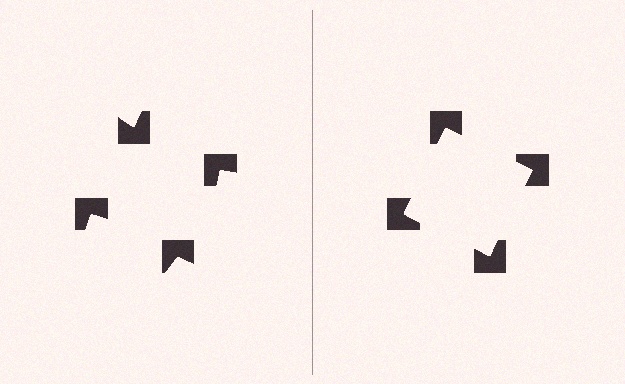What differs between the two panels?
The notched squares are positioned identically on both sides; only the wedge orientations differ. On the right they align to a square; on the left they are misaligned.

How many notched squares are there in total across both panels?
8 — 4 on each side.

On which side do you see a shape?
An illusory square appears on the right side. On the left side the wedge cuts are rotated, so no coherent shape forms.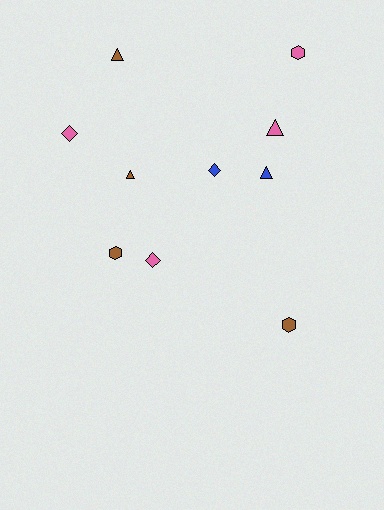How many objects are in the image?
There are 10 objects.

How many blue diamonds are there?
There is 1 blue diamond.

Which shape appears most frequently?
Triangle, with 4 objects.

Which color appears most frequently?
Brown, with 4 objects.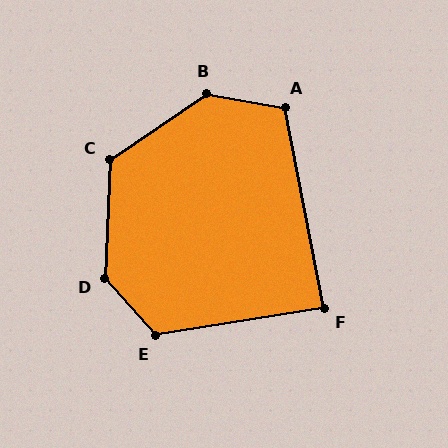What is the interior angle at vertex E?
Approximately 122 degrees (obtuse).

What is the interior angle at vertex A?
Approximately 111 degrees (obtuse).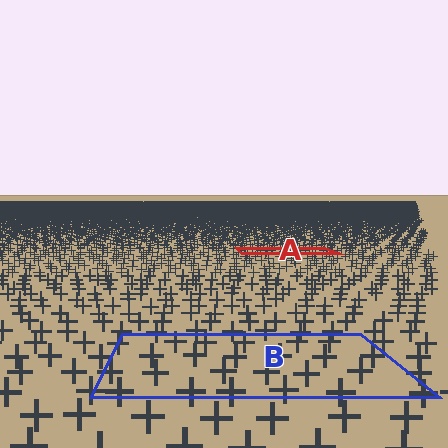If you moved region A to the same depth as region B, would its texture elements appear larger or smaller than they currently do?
They would appear larger. At a closer depth, the same texture elements are projected at a bigger on-screen size.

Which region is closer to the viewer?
Region B is closer. The texture elements there are larger and more spread out.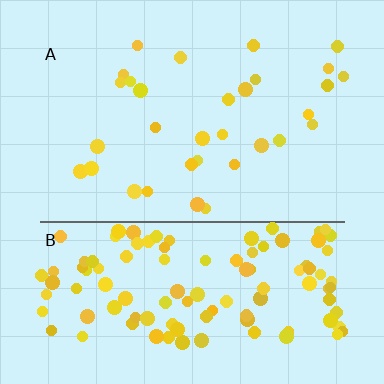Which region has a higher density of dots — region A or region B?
B (the bottom).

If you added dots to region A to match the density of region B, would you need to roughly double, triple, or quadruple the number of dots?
Approximately quadruple.